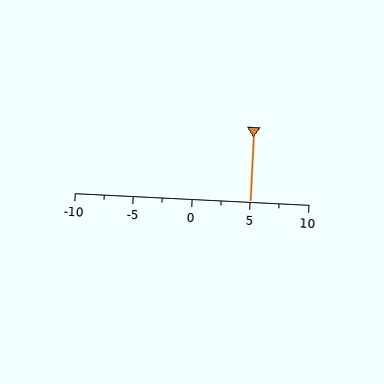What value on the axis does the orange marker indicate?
The marker indicates approximately 5.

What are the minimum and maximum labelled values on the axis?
The axis runs from -10 to 10.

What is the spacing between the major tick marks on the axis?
The major ticks are spaced 5 apart.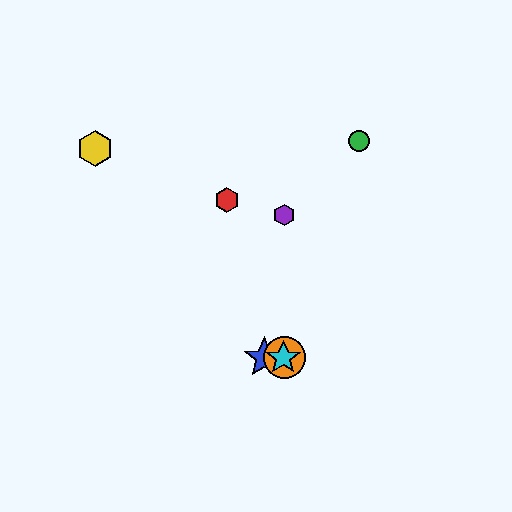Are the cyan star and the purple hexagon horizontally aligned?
No, the cyan star is at y≈358 and the purple hexagon is at y≈215.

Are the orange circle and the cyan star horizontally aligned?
Yes, both are at y≈358.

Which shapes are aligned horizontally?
The blue star, the orange circle, the cyan star are aligned horizontally.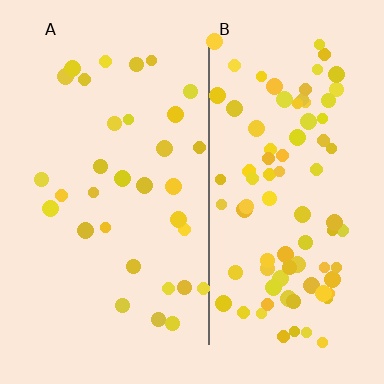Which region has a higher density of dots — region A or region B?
B (the right).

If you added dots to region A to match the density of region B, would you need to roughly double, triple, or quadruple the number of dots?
Approximately triple.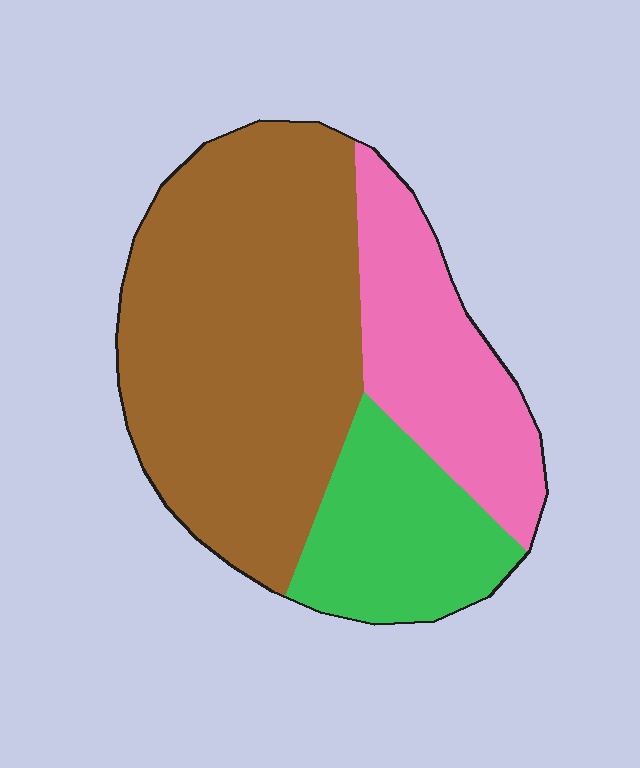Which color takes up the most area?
Brown, at roughly 55%.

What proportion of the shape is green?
Green covers about 20% of the shape.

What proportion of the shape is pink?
Pink covers around 25% of the shape.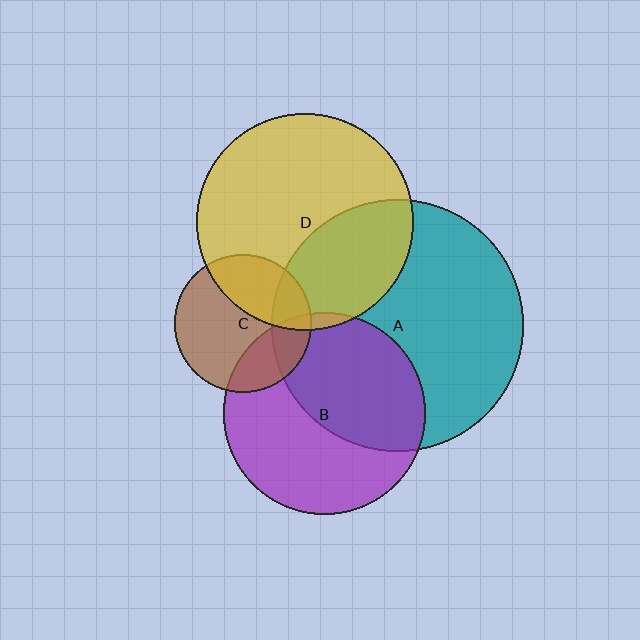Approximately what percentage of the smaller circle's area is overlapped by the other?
Approximately 20%.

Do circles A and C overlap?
Yes.